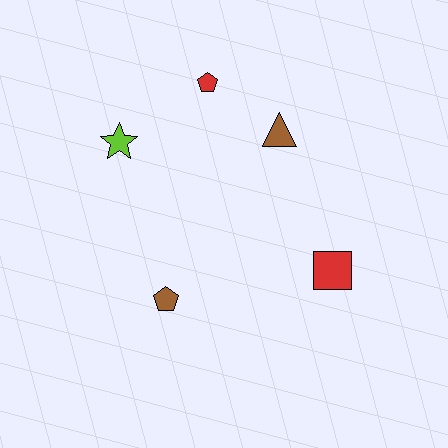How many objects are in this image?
There are 5 objects.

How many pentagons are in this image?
There are 2 pentagons.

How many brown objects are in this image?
There are 2 brown objects.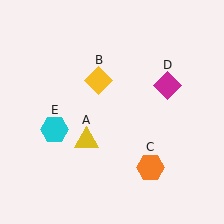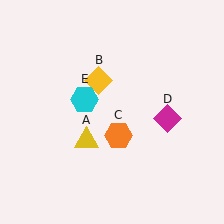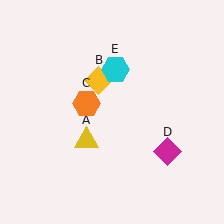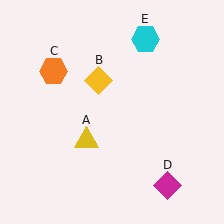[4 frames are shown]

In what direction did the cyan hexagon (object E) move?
The cyan hexagon (object E) moved up and to the right.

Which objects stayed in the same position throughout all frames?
Yellow triangle (object A) and yellow diamond (object B) remained stationary.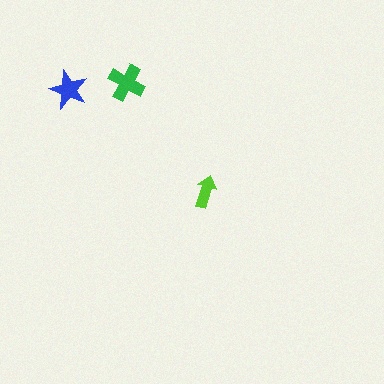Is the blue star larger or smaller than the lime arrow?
Larger.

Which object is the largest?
The green cross.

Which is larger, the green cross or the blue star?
The green cross.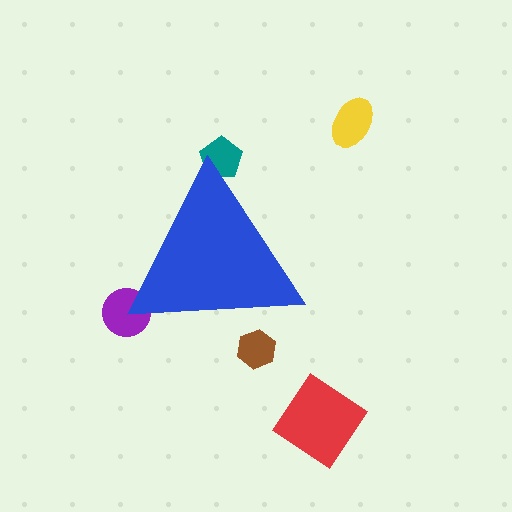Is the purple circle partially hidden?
Yes, the purple circle is partially hidden behind the blue triangle.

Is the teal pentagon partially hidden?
Yes, the teal pentagon is partially hidden behind the blue triangle.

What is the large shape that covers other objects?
A blue triangle.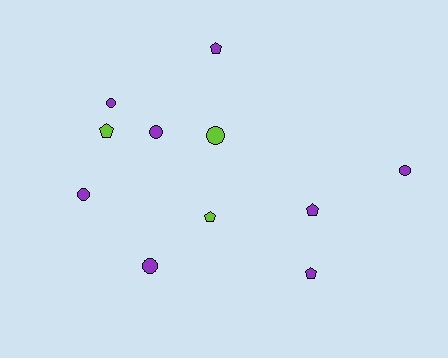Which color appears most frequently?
Purple, with 8 objects.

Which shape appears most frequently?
Circle, with 6 objects.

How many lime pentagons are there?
There are 2 lime pentagons.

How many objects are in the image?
There are 11 objects.